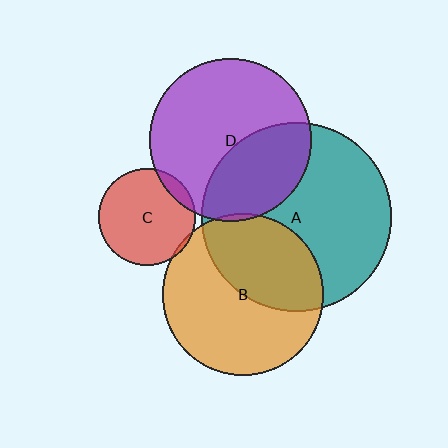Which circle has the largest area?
Circle A (teal).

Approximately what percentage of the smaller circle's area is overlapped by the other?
Approximately 35%.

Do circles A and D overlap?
Yes.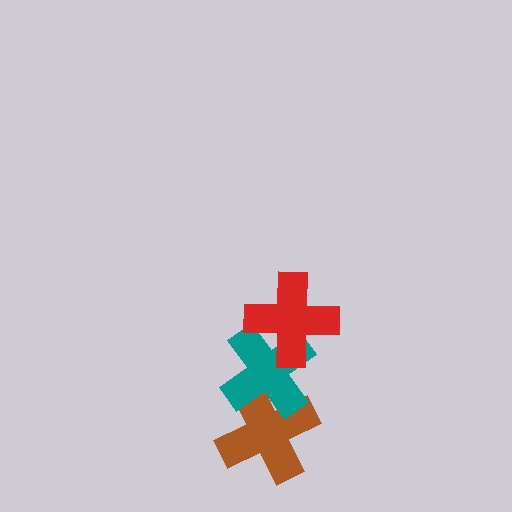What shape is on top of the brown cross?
The teal cross is on top of the brown cross.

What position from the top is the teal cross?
The teal cross is 2nd from the top.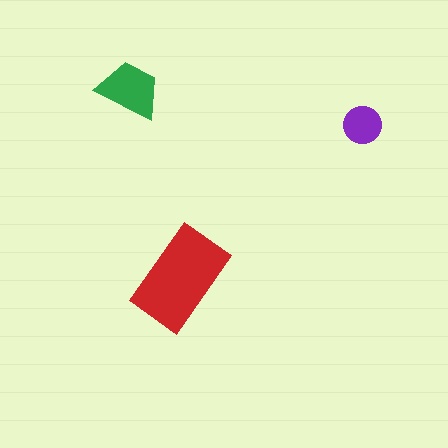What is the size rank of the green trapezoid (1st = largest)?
2nd.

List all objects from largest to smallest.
The red rectangle, the green trapezoid, the purple circle.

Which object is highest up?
The green trapezoid is topmost.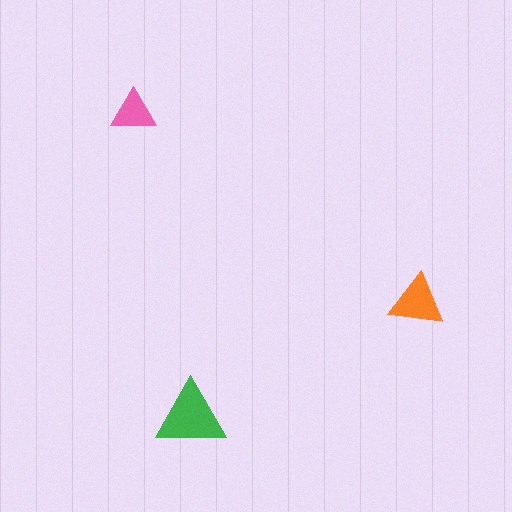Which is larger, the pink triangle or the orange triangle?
The orange one.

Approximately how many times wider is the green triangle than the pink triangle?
About 1.5 times wider.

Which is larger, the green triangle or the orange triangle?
The green one.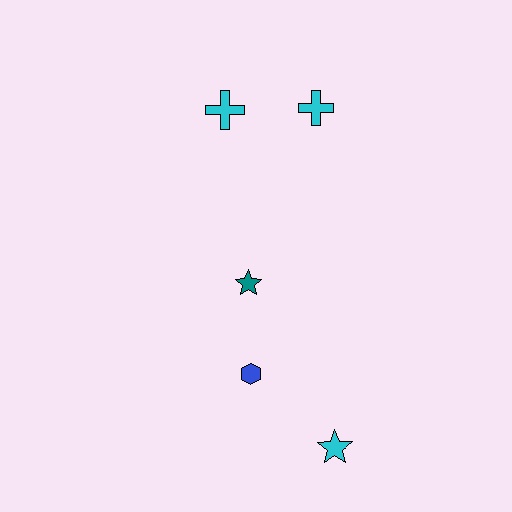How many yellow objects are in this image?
There are no yellow objects.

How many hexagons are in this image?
There is 1 hexagon.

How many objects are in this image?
There are 5 objects.